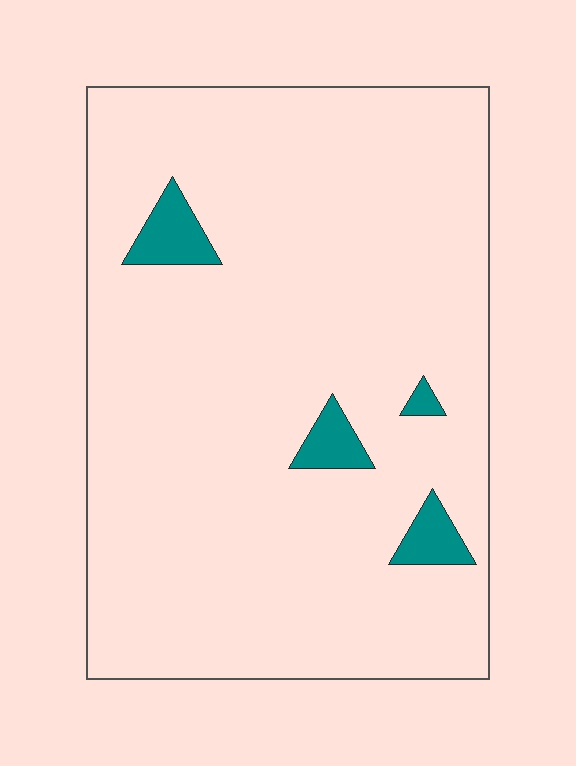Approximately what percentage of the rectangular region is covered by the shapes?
Approximately 5%.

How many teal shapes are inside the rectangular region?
4.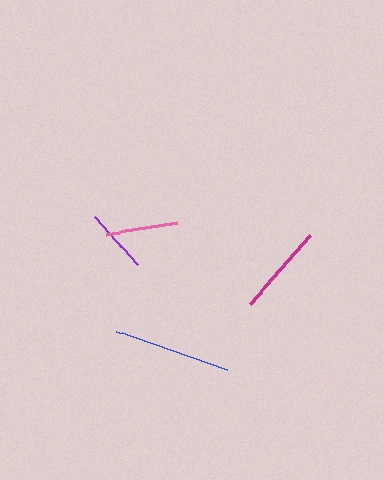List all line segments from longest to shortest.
From longest to shortest: blue, magenta, pink, purple.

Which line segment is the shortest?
The purple line is the shortest at approximately 65 pixels.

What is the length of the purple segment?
The purple segment is approximately 65 pixels long.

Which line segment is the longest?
The blue line is the longest at approximately 118 pixels.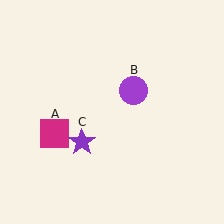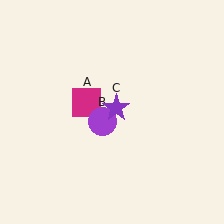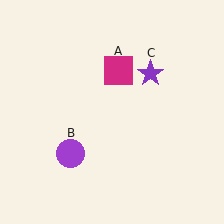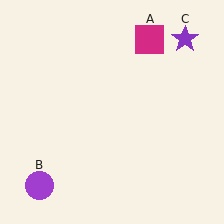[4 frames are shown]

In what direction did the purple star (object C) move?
The purple star (object C) moved up and to the right.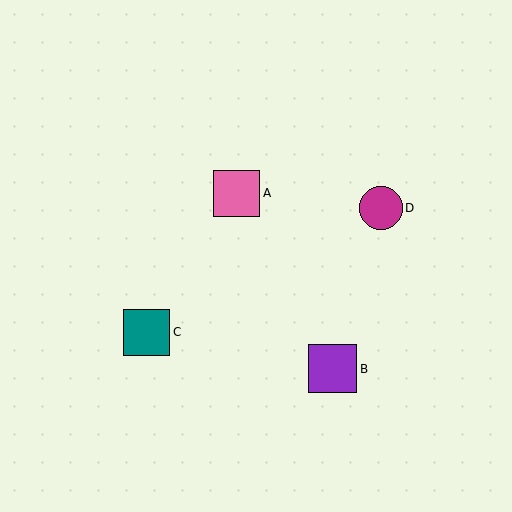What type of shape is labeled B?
Shape B is a purple square.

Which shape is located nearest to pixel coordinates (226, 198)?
The pink square (labeled A) at (237, 193) is nearest to that location.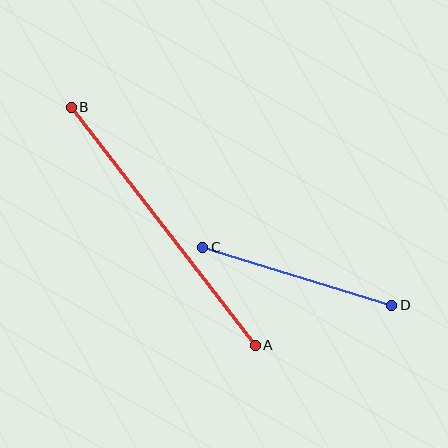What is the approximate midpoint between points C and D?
The midpoint is at approximately (297, 276) pixels.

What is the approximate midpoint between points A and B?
The midpoint is at approximately (163, 226) pixels.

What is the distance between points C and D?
The distance is approximately 198 pixels.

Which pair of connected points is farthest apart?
Points A and B are farthest apart.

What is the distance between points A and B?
The distance is approximately 301 pixels.